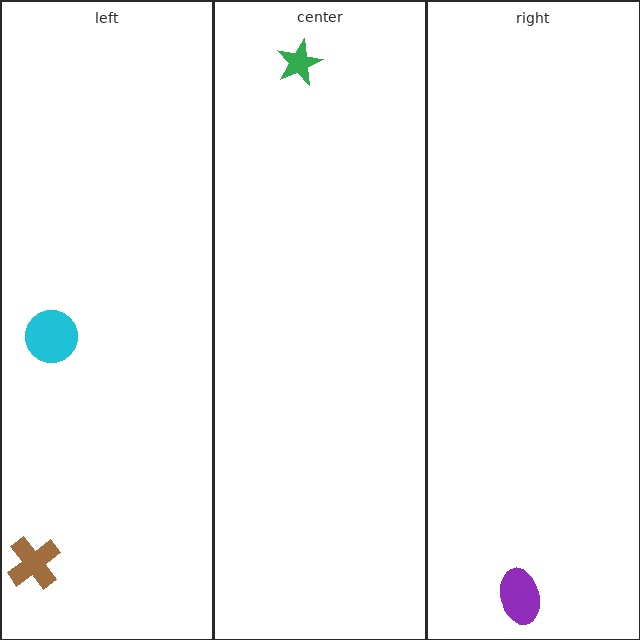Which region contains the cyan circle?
The left region.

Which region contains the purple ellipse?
The right region.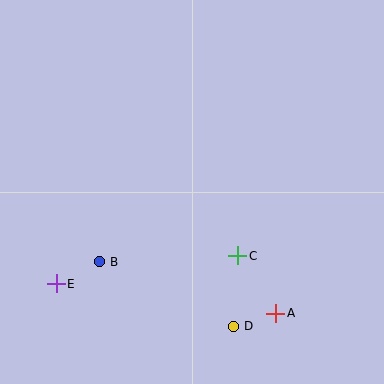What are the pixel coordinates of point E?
Point E is at (56, 284).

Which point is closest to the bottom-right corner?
Point A is closest to the bottom-right corner.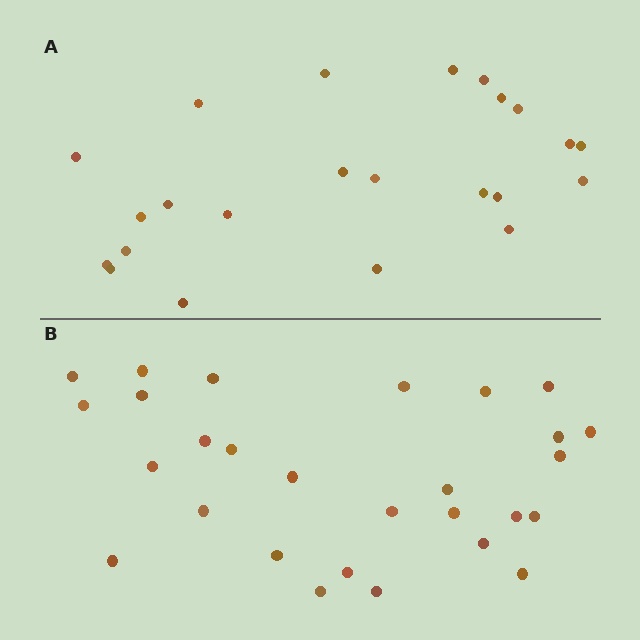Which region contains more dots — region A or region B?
Region B (the bottom region) has more dots.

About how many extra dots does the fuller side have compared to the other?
Region B has about 5 more dots than region A.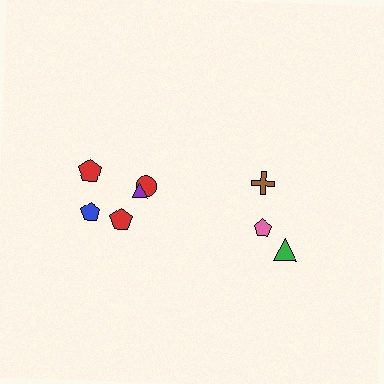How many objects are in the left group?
There are 5 objects.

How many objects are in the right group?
There are 3 objects.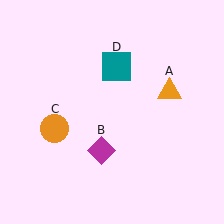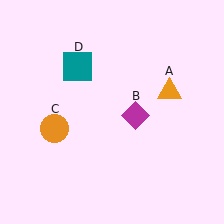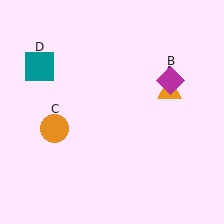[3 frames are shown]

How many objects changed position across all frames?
2 objects changed position: magenta diamond (object B), teal square (object D).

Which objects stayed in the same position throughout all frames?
Orange triangle (object A) and orange circle (object C) remained stationary.